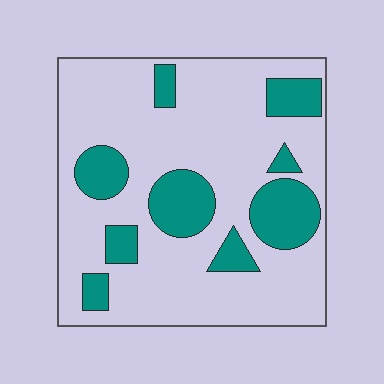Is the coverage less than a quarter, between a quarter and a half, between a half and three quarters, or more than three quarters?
Less than a quarter.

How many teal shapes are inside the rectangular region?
9.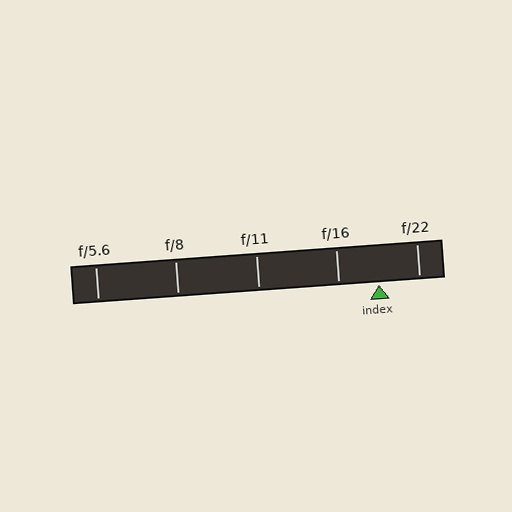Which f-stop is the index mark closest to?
The index mark is closest to f/16.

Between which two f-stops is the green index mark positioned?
The index mark is between f/16 and f/22.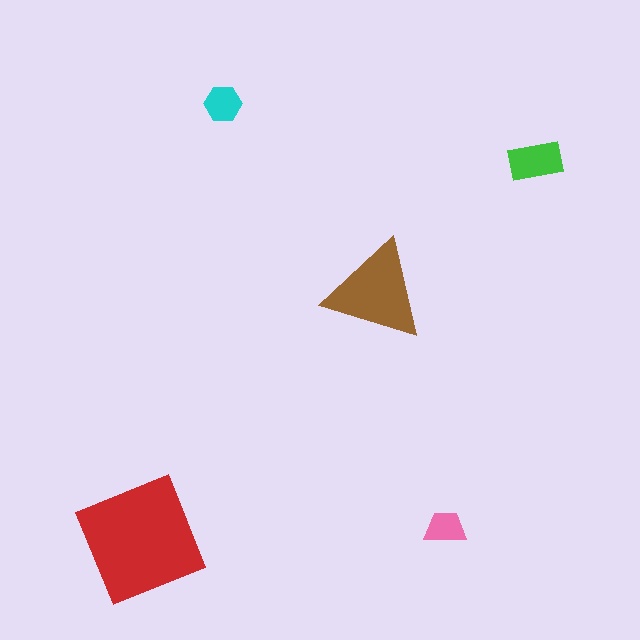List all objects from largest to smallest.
The red square, the brown triangle, the green rectangle, the cyan hexagon, the pink trapezoid.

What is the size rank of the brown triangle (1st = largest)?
2nd.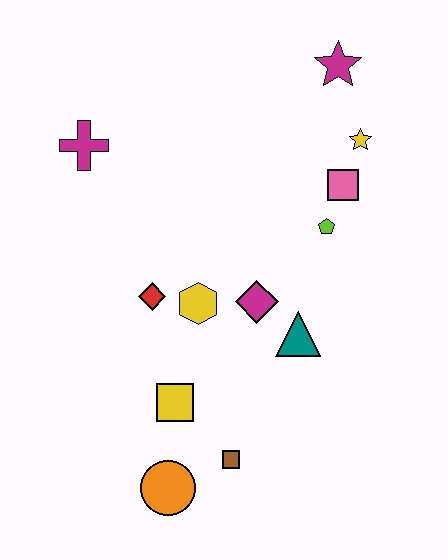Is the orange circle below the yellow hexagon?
Yes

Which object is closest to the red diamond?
The yellow hexagon is closest to the red diamond.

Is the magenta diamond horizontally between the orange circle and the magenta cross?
No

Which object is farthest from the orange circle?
The magenta star is farthest from the orange circle.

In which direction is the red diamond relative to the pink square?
The red diamond is to the left of the pink square.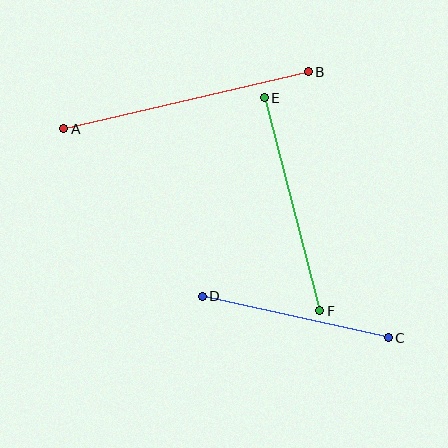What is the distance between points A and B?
The distance is approximately 251 pixels.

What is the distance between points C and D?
The distance is approximately 190 pixels.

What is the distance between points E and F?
The distance is approximately 220 pixels.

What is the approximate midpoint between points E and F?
The midpoint is at approximately (292, 204) pixels.